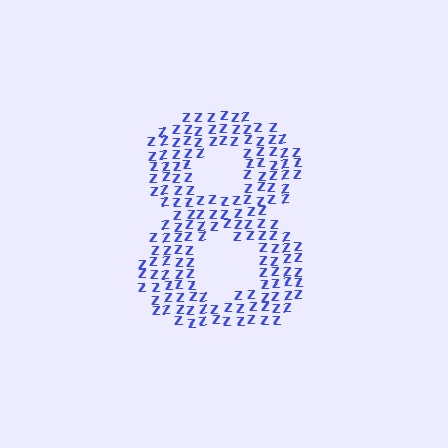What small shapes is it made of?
It is made of small letter Z's.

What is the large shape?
The large shape is the digit 8.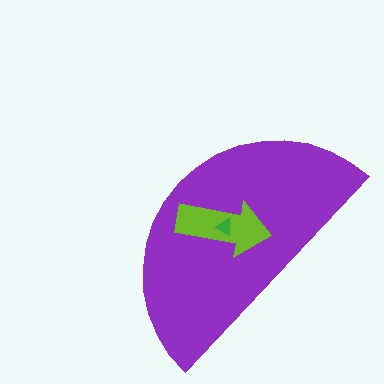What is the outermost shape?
The purple semicircle.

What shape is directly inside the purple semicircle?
The lime arrow.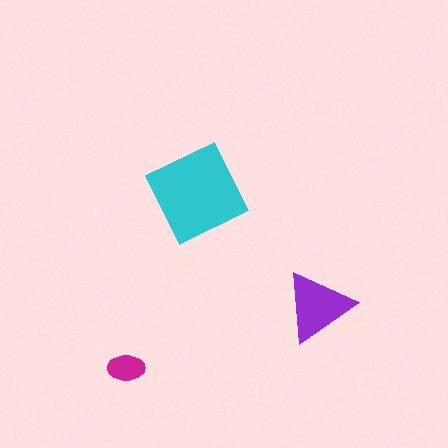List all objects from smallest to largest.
The magenta ellipse, the purple triangle, the cyan diamond.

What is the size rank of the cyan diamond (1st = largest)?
1st.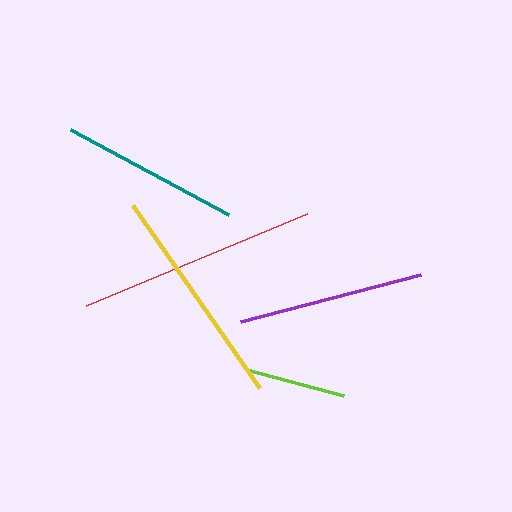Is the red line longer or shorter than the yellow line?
The red line is longer than the yellow line.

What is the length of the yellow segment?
The yellow segment is approximately 223 pixels long.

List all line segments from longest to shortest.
From longest to shortest: red, yellow, purple, teal, lime.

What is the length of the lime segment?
The lime segment is approximately 101 pixels long.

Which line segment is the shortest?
The lime line is the shortest at approximately 101 pixels.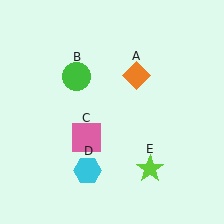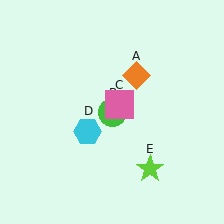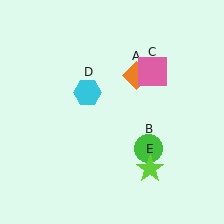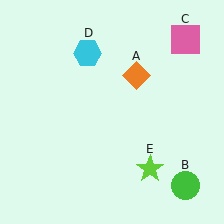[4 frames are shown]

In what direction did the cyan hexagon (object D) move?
The cyan hexagon (object D) moved up.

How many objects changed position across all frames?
3 objects changed position: green circle (object B), pink square (object C), cyan hexagon (object D).